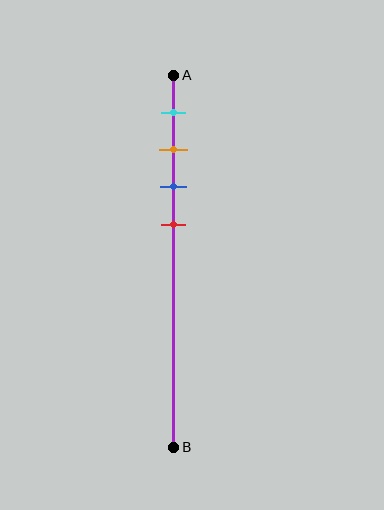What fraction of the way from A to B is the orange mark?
The orange mark is approximately 20% (0.2) of the way from A to B.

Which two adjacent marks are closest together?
The orange and blue marks are the closest adjacent pair.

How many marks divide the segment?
There are 4 marks dividing the segment.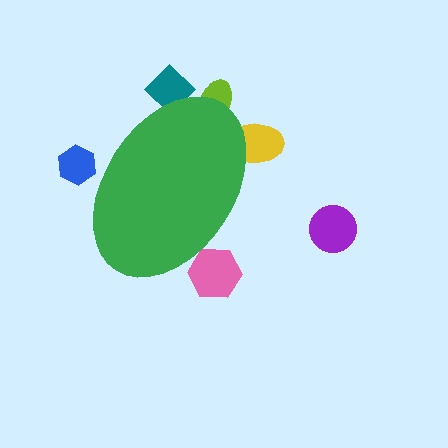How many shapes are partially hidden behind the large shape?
5 shapes are partially hidden.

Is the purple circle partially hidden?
No, the purple circle is fully visible.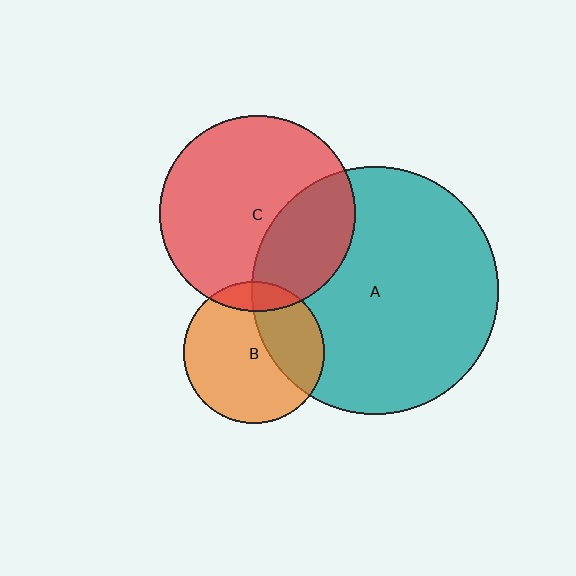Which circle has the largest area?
Circle A (teal).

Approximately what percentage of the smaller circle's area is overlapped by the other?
Approximately 30%.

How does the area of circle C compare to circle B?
Approximately 1.9 times.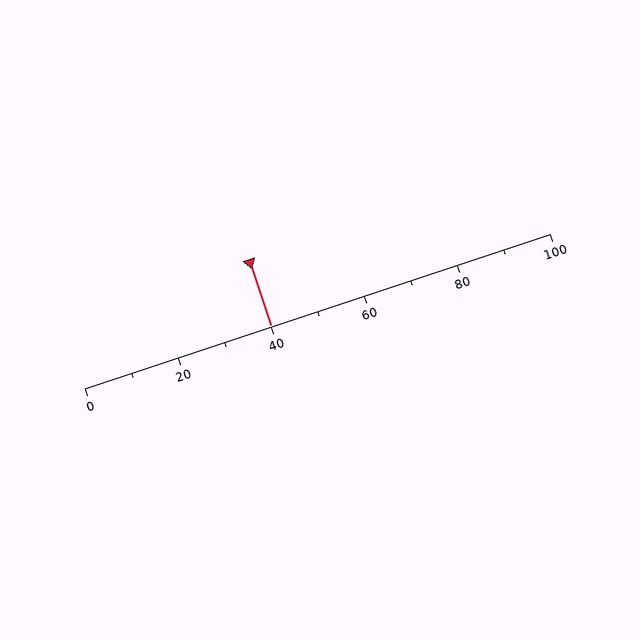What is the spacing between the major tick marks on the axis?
The major ticks are spaced 20 apart.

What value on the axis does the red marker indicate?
The marker indicates approximately 40.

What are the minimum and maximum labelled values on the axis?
The axis runs from 0 to 100.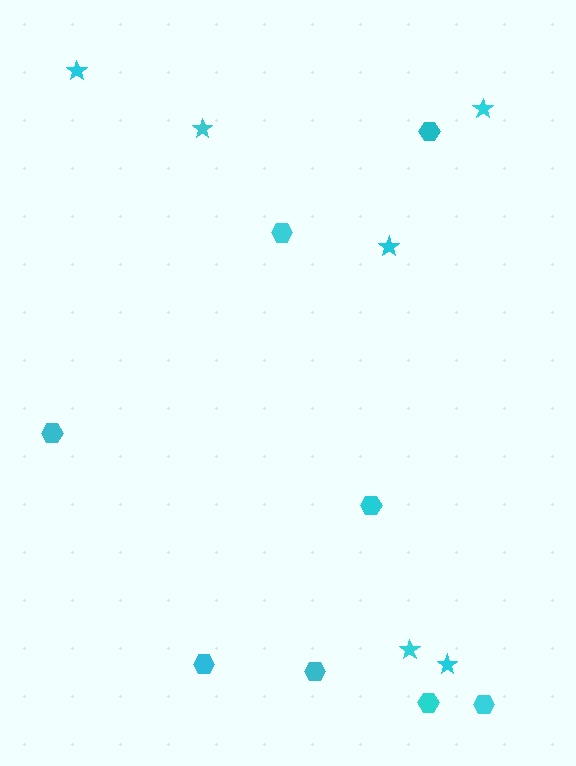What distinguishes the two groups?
There are 2 groups: one group of hexagons (8) and one group of stars (6).